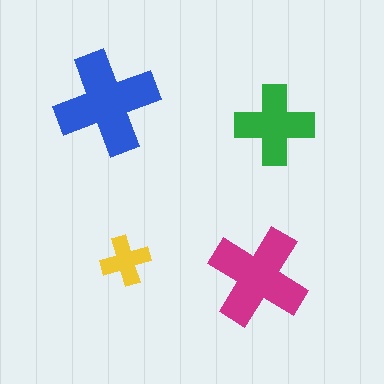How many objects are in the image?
There are 4 objects in the image.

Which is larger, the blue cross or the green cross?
The blue one.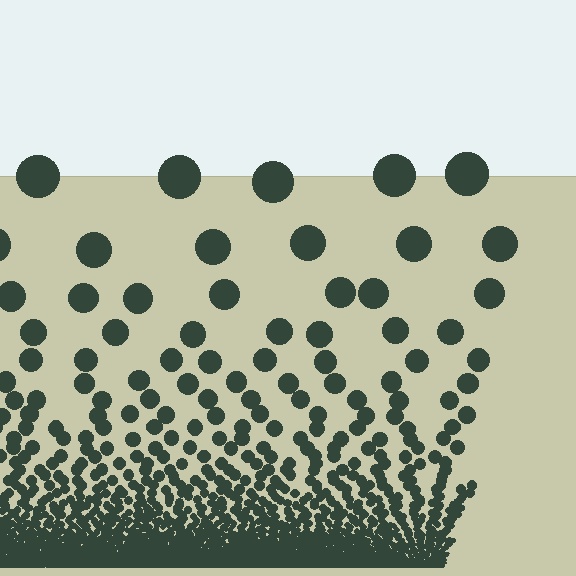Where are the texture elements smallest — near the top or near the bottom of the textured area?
Near the bottom.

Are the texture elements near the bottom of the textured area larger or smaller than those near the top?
Smaller. The gradient is inverted — elements near the bottom are smaller and denser.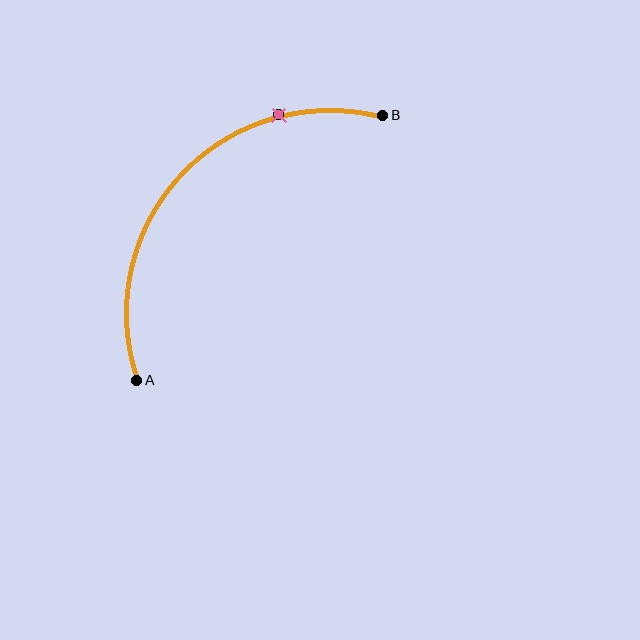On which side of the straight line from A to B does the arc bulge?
The arc bulges above and to the left of the straight line connecting A and B.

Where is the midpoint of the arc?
The arc midpoint is the point on the curve farthest from the straight line joining A and B. It sits above and to the left of that line.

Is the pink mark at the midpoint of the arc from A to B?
No. The pink mark lies on the arc but is closer to endpoint B. The arc midpoint would be at the point on the curve equidistant along the arc from both A and B.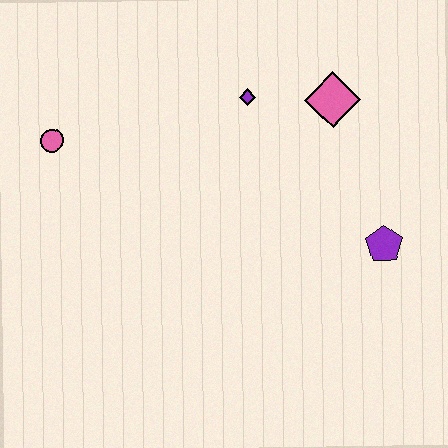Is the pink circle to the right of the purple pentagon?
No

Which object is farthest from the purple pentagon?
The pink circle is farthest from the purple pentagon.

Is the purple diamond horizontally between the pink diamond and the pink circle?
Yes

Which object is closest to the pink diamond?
The purple diamond is closest to the pink diamond.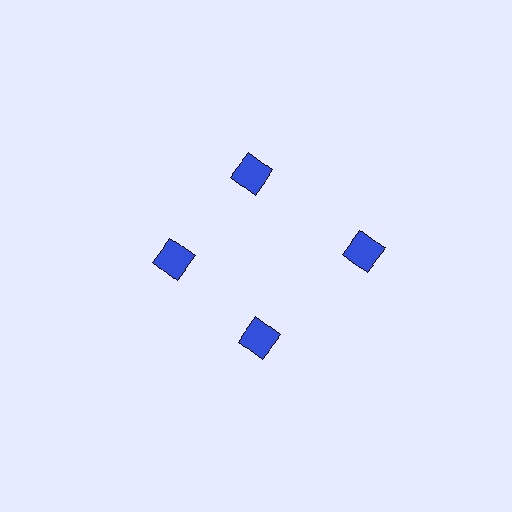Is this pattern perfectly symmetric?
No. The 4 blue squares are arranged in a ring, but one element near the 3 o'clock position is pushed outward from the center, breaking the 4-fold rotational symmetry.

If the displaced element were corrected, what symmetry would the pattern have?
It would have 4-fold rotational symmetry — the pattern would map onto itself every 90 degrees.